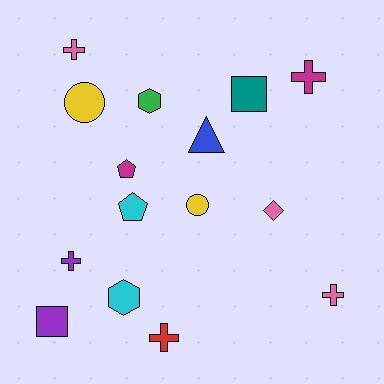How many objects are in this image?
There are 15 objects.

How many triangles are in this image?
There is 1 triangle.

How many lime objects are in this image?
There are no lime objects.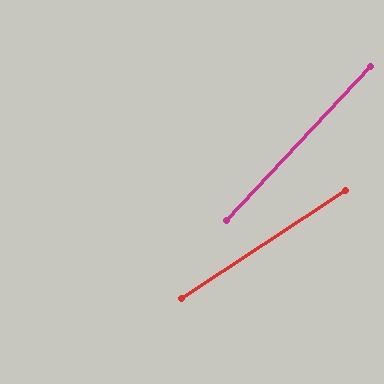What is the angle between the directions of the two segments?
Approximately 13 degrees.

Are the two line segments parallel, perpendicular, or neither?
Neither parallel nor perpendicular — they differ by about 13°.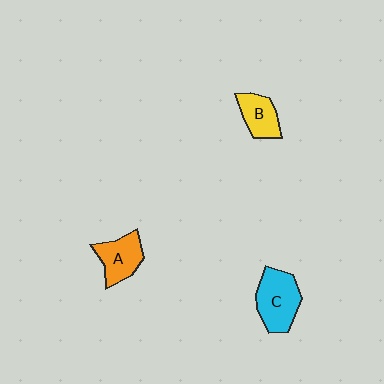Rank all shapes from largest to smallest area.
From largest to smallest: C (cyan), A (orange), B (yellow).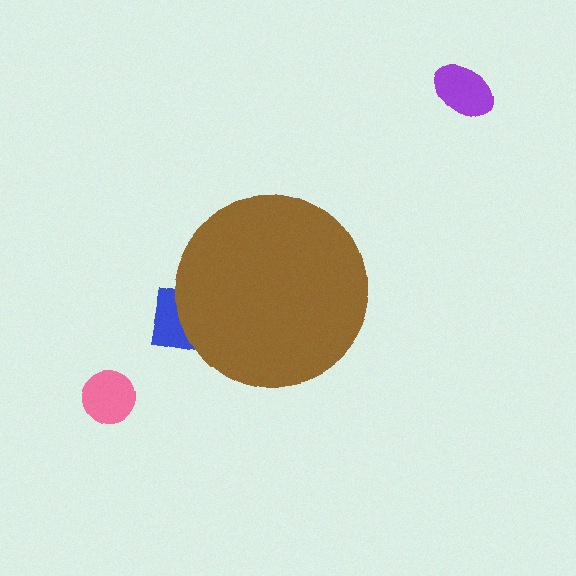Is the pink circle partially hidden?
No, the pink circle is fully visible.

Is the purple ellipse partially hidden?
No, the purple ellipse is fully visible.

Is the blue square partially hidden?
Yes, the blue square is partially hidden behind the brown circle.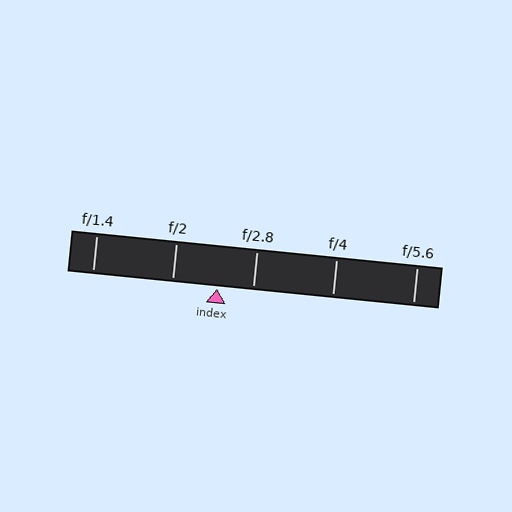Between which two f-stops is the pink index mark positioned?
The index mark is between f/2 and f/2.8.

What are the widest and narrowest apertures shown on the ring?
The widest aperture shown is f/1.4 and the narrowest is f/5.6.